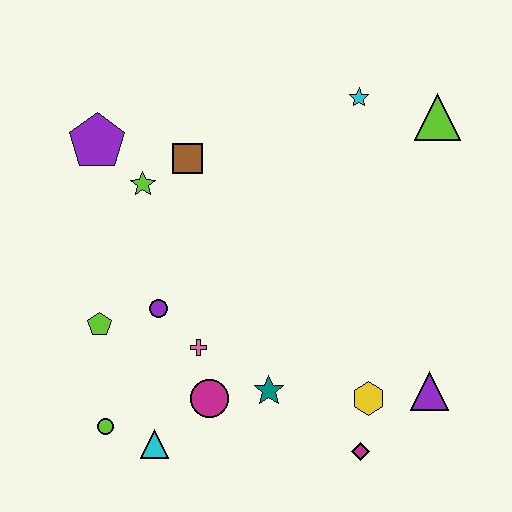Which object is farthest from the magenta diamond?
The purple pentagon is farthest from the magenta diamond.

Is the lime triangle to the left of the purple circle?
No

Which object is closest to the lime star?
The brown square is closest to the lime star.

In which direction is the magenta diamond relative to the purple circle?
The magenta diamond is to the right of the purple circle.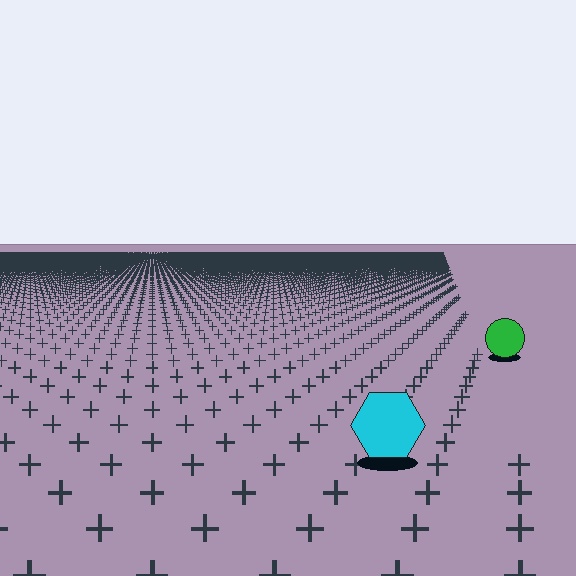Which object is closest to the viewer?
The cyan hexagon is closest. The texture marks near it are larger and more spread out.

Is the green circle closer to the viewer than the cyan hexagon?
No. The cyan hexagon is closer — you can tell from the texture gradient: the ground texture is coarser near it.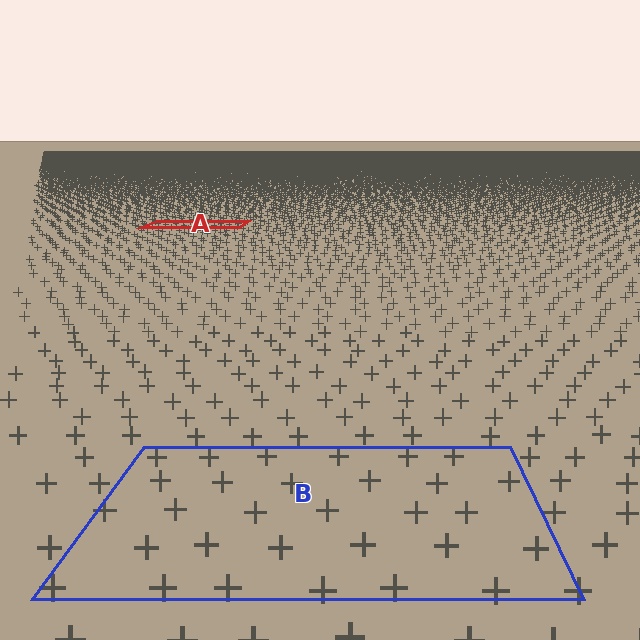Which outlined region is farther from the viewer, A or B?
Region A is farther from the viewer — the texture elements inside it appear smaller and more densely packed.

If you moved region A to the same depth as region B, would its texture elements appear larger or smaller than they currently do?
They would appear larger. At a closer depth, the same texture elements are projected at a bigger on-screen size.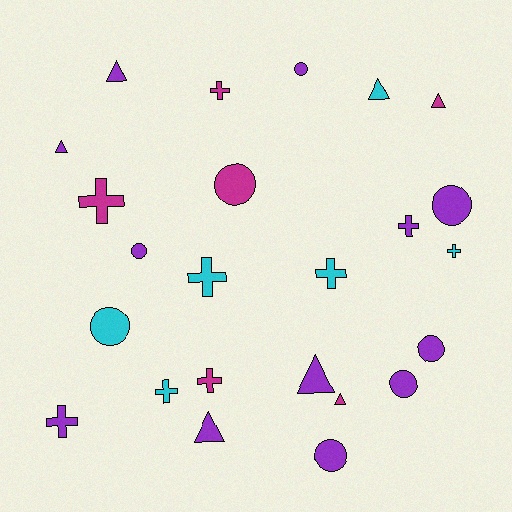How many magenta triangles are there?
There are 2 magenta triangles.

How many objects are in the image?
There are 24 objects.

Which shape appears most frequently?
Cross, with 9 objects.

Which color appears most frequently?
Purple, with 12 objects.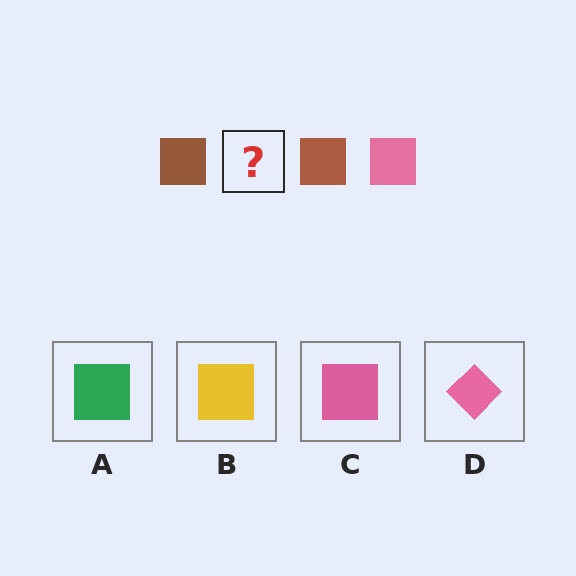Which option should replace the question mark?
Option C.